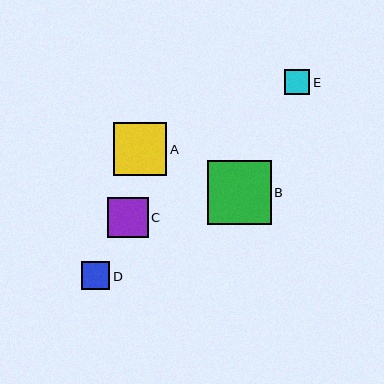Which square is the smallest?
Square E is the smallest with a size of approximately 25 pixels.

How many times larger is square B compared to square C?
Square B is approximately 1.6 times the size of square C.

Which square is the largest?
Square B is the largest with a size of approximately 64 pixels.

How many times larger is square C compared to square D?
Square C is approximately 1.4 times the size of square D.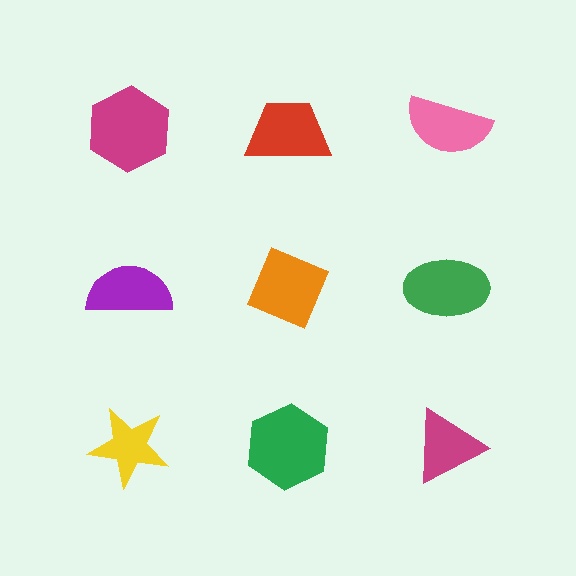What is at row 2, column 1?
A purple semicircle.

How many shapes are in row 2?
3 shapes.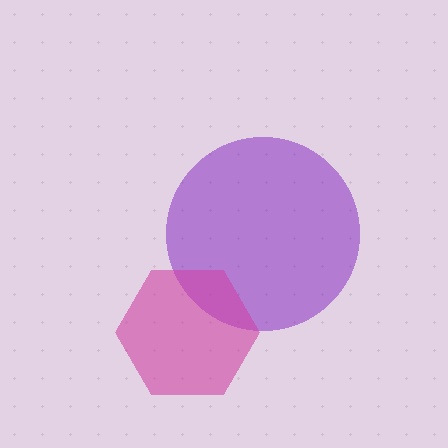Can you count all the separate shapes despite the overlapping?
Yes, there are 2 separate shapes.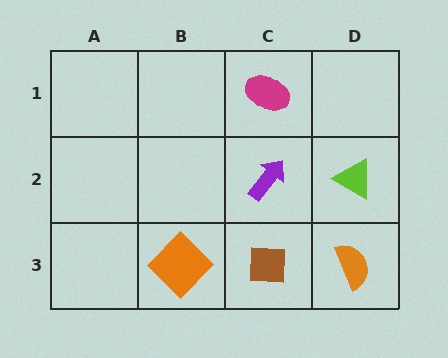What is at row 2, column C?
A purple arrow.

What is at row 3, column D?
An orange semicircle.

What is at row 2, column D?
A lime triangle.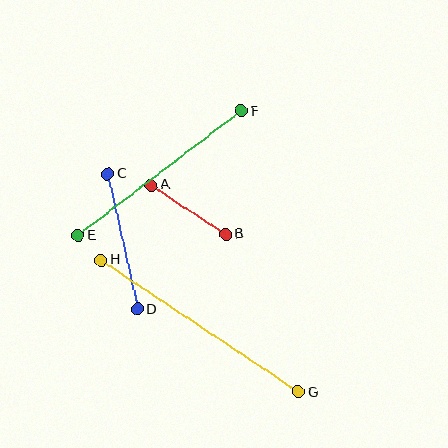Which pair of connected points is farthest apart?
Points G and H are farthest apart.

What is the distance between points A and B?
The distance is approximately 89 pixels.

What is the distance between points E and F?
The distance is approximately 206 pixels.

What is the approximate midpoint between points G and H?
The midpoint is at approximately (200, 326) pixels.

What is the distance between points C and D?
The distance is approximately 139 pixels.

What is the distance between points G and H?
The distance is approximately 238 pixels.